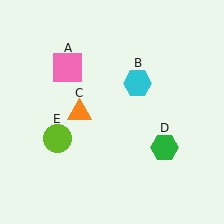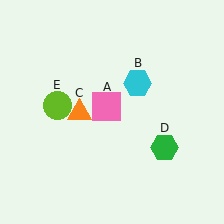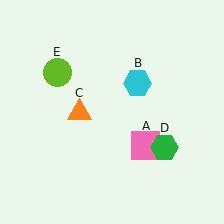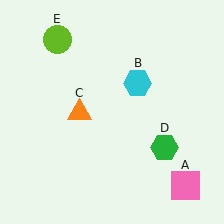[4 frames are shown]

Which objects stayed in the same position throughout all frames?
Cyan hexagon (object B) and orange triangle (object C) and green hexagon (object D) remained stationary.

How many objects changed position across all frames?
2 objects changed position: pink square (object A), lime circle (object E).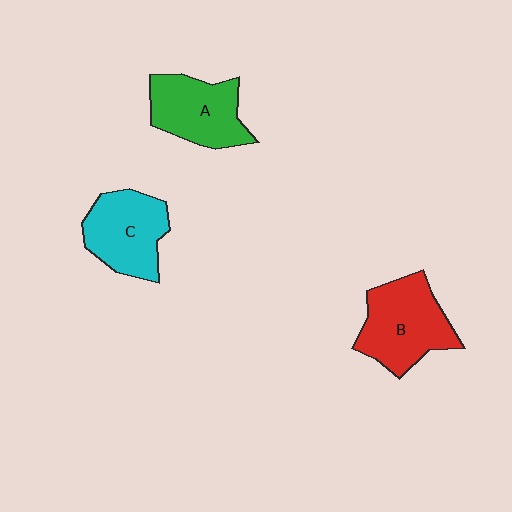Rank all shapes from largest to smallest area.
From largest to smallest: B (red), C (cyan), A (green).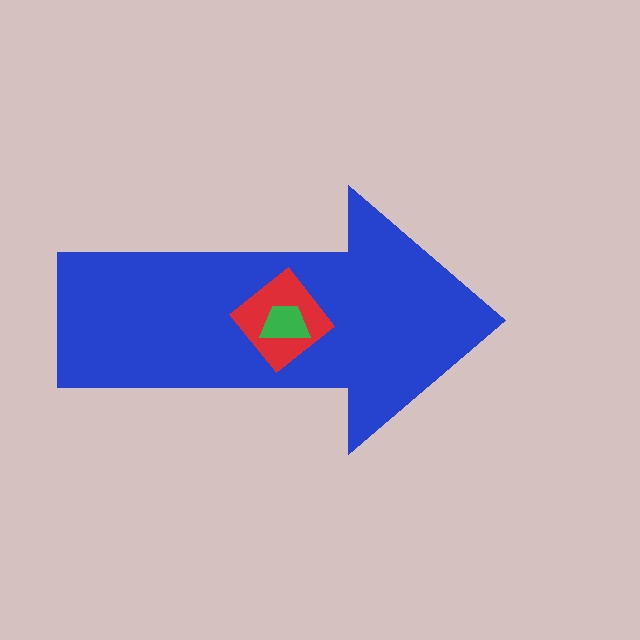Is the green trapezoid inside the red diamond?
Yes.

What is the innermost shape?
The green trapezoid.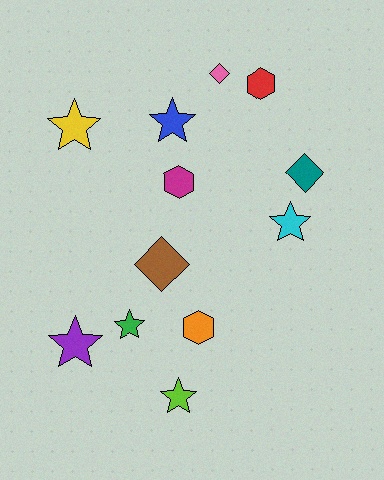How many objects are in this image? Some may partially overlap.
There are 12 objects.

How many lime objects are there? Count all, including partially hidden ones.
There is 1 lime object.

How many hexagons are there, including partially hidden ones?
There are 3 hexagons.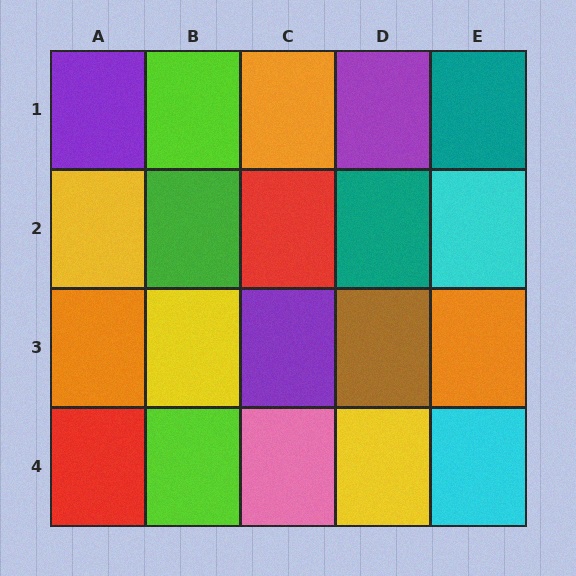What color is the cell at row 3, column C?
Purple.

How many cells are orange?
3 cells are orange.